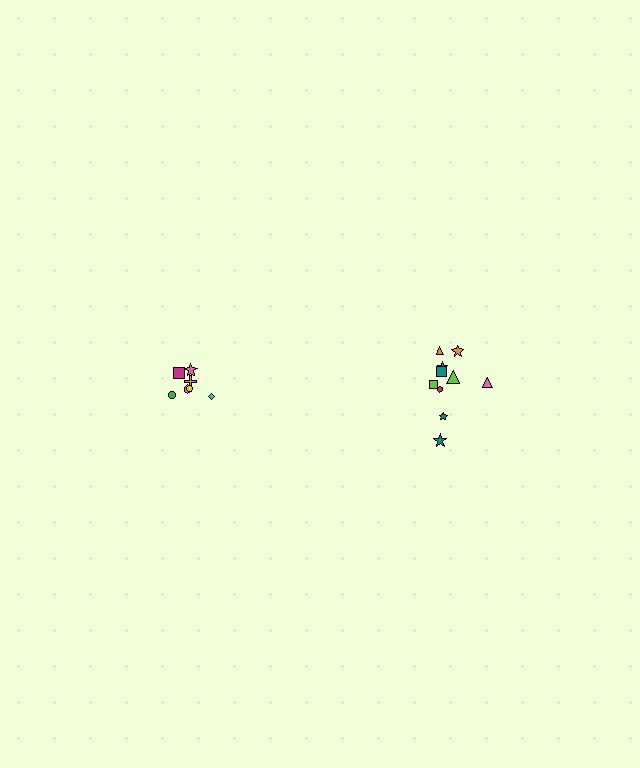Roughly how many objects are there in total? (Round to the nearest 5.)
Roughly 15 objects in total.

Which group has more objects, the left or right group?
The right group.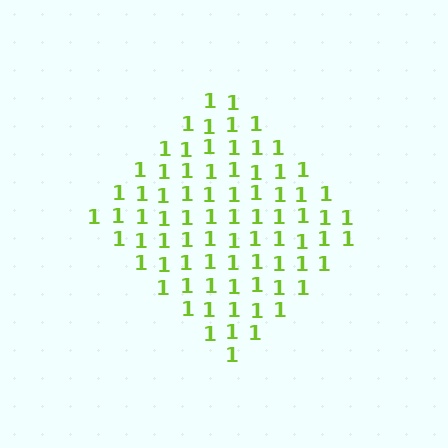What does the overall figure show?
The overall figure shows a diamond.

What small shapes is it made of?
It is made of small digit 1's.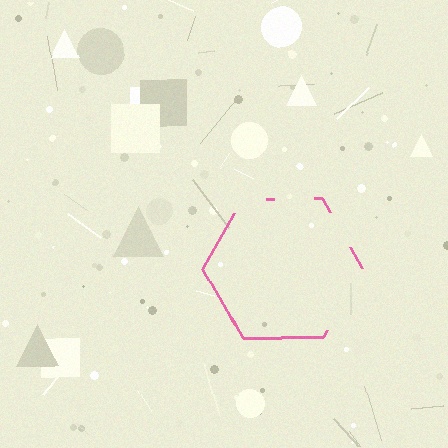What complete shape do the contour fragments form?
The contour fragments form a hexagon.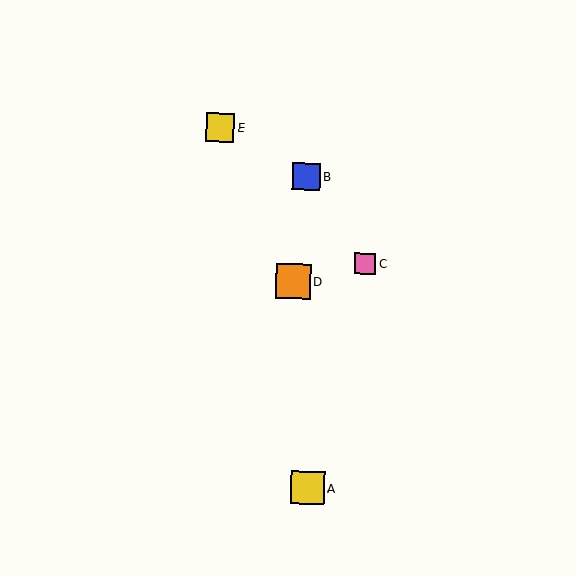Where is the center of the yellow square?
The center of the yellow square is at (308, 488).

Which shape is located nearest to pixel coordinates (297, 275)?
The orange square (labeled D) at (293, 281) is nearest to that location.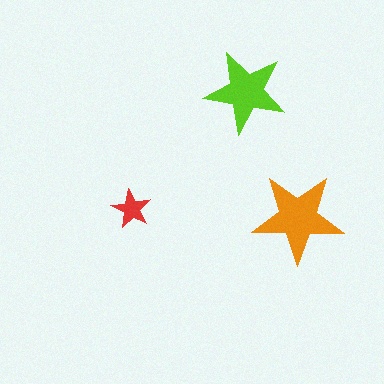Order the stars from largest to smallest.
the orange one, the lime one, the red one.